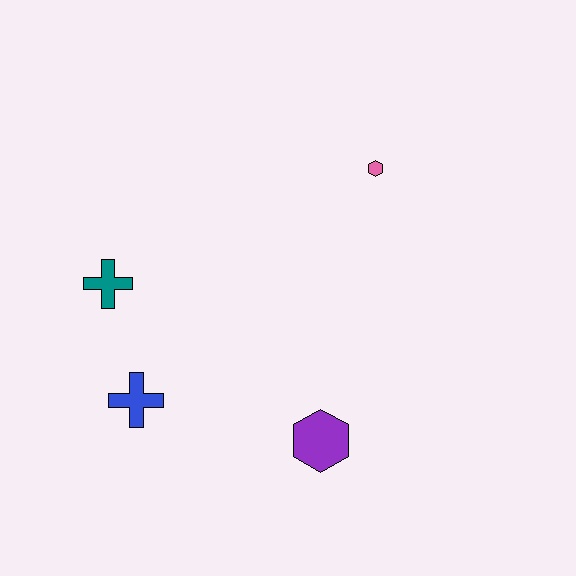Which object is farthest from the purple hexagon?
The pink hexagon is farthest from the purple hexagon.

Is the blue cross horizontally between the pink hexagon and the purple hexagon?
No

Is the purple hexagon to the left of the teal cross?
No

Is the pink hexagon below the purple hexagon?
No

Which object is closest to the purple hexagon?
The blue cross is closest to the purple hexagon.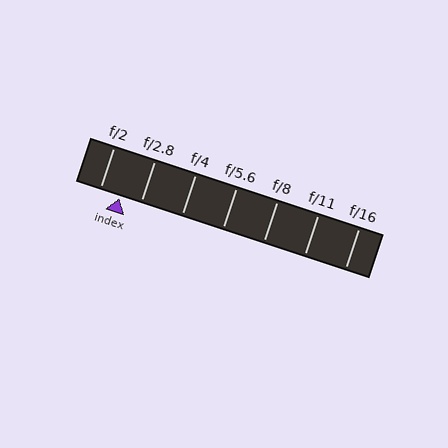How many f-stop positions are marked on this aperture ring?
There are 7 f-stop positions marked.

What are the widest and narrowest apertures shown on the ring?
The widest aperture shown is f/2 and the narrowest is f/16.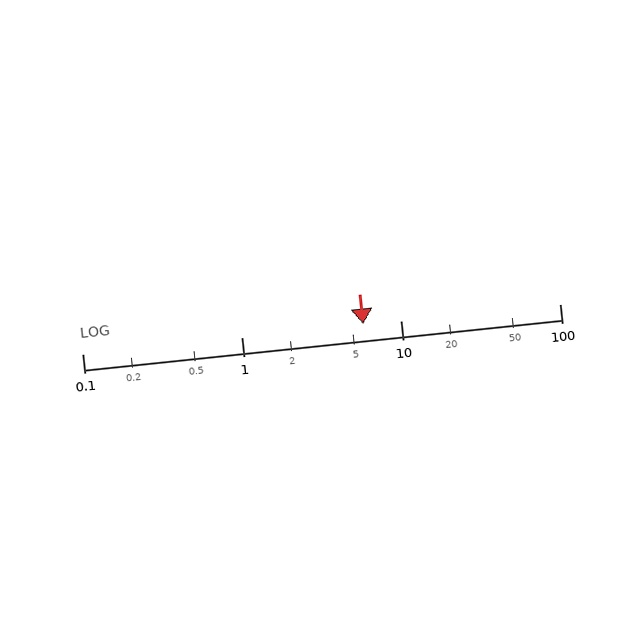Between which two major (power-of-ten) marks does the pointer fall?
The pointer is between 1 and 10.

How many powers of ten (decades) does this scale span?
The scale spans 3 decades, from 0.1 to 100.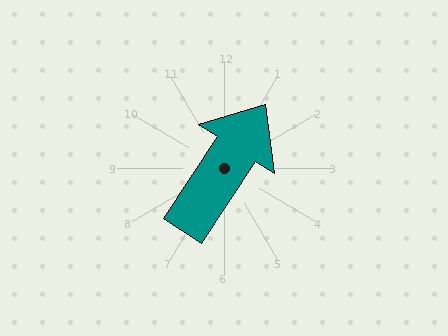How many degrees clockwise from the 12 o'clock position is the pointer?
Approximately 33 degrees.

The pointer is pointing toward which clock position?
Roughly 1 o'clock.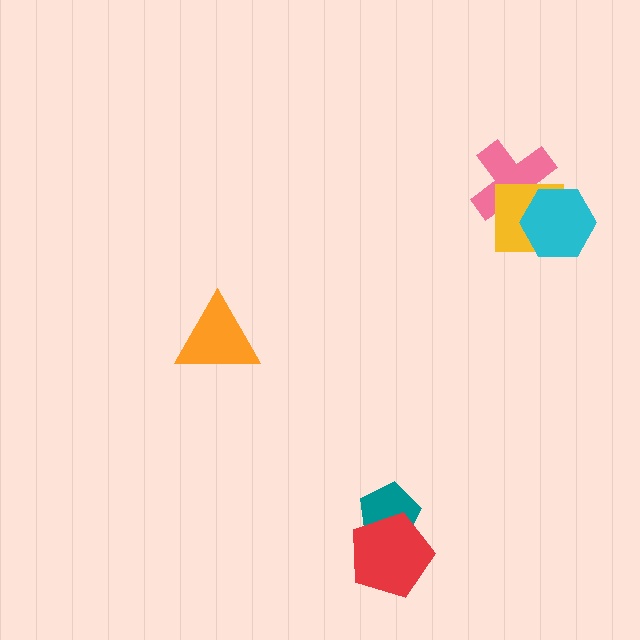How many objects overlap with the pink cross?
2 objects overlap with the pink cross.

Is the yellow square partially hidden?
Yes, it is partially covered by another shape.